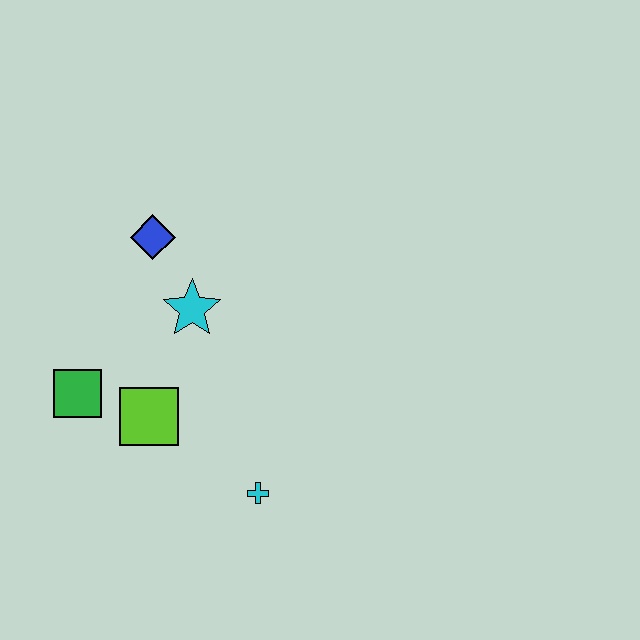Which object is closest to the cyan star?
The blue diamond is closest to the cyan star.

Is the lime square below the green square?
Yes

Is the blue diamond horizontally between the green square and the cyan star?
Yes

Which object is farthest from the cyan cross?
The blue diamond is farthest from the cyan cross.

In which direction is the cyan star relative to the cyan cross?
The cyan star is above the cyan cross.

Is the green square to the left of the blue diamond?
Yes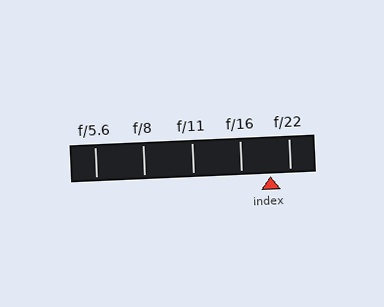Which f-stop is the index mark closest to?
The index mark is closest to f/22.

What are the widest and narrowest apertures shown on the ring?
The widest aperture shown is f/5.6 and the narrowest is f/22.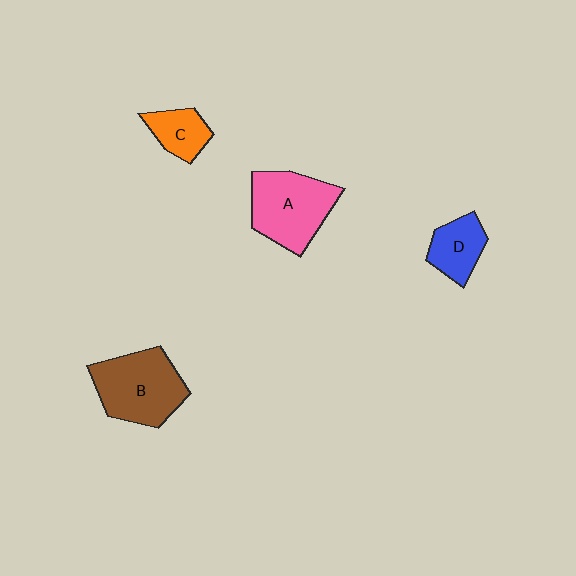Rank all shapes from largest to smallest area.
From largest to smallest: B (brown), A (pink), D (blue), C (orange).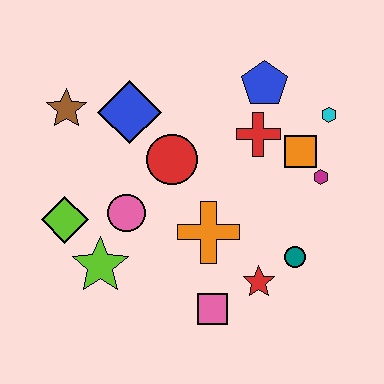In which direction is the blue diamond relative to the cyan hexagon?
The blue diamond is to the left of the cyan hexagon.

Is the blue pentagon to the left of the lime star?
No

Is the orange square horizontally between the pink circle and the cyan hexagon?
Yes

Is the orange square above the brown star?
No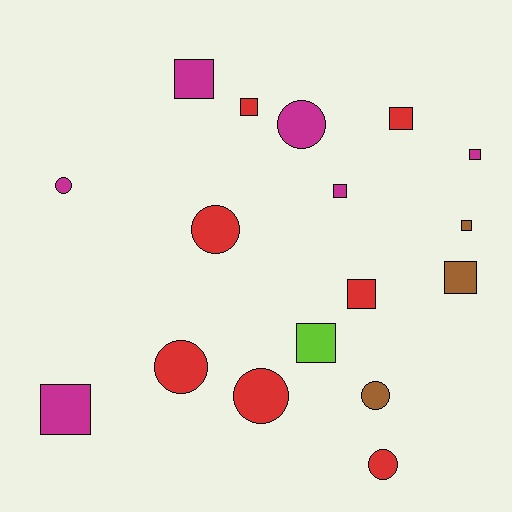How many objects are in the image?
There are 17 objects.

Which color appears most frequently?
Red, with 7 objects.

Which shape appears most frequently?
Square, with 10 objects.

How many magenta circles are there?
There are 2 magenta circles.